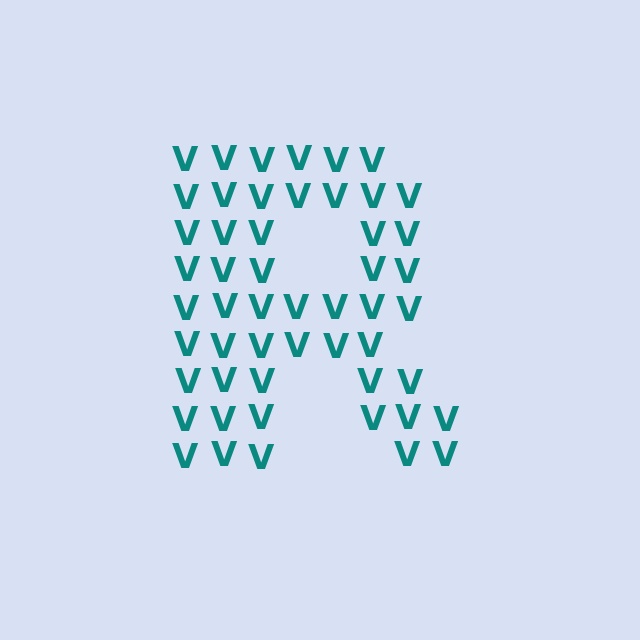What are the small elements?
The small elements are letter V's.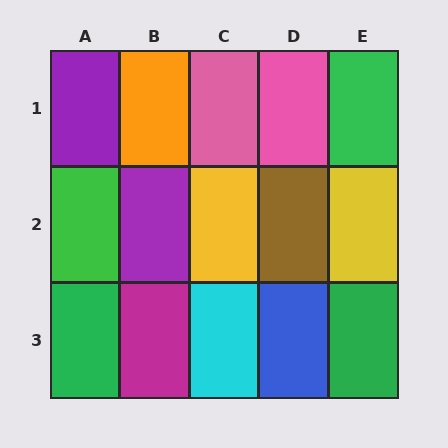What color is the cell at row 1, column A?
Purple.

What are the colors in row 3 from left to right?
Green, magenta, cyan, blue, green.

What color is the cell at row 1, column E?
Green.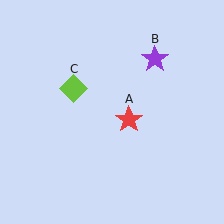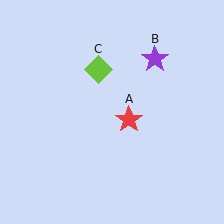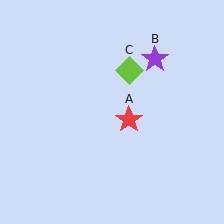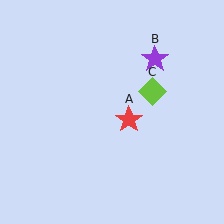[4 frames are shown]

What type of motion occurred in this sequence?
The lime diamond (object C) rotated clockwise around the center of the scene.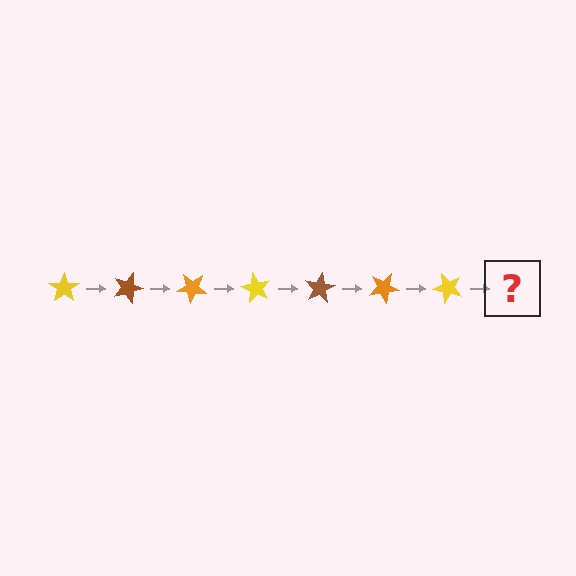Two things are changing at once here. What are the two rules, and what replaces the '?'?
The two rules are that it rotates 20 degrees each step and the color cycles through yellow, brown, and orange. The '?' should be a brown star, rotated 140 degrees from the start.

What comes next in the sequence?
The next element should be a brown star, rotated 140 degrees from the start.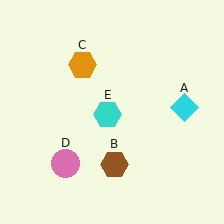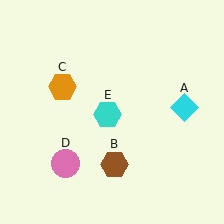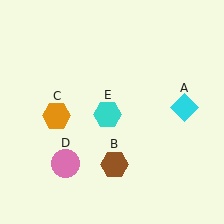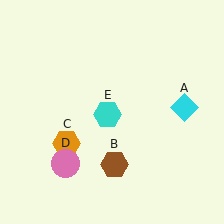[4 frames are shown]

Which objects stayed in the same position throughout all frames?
Cyan diamond (object A) and brown hexagon (object B) and pink circle (object D) and cyan hexagon (object E) remained stationary.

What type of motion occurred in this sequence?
The orange hexagon (object C) rotated counterclockwise around the center of the scene.